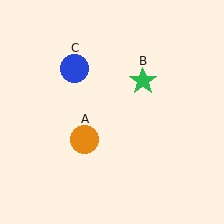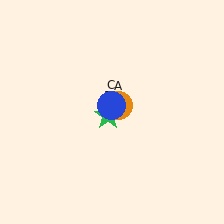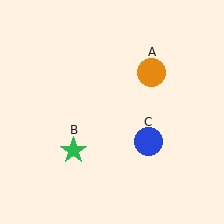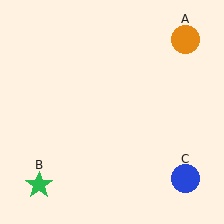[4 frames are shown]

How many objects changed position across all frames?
3 objects changed position: orange circle (object A), green star (object B), blue circle (object C).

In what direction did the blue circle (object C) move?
The blue circle (object C) moved down and to the right.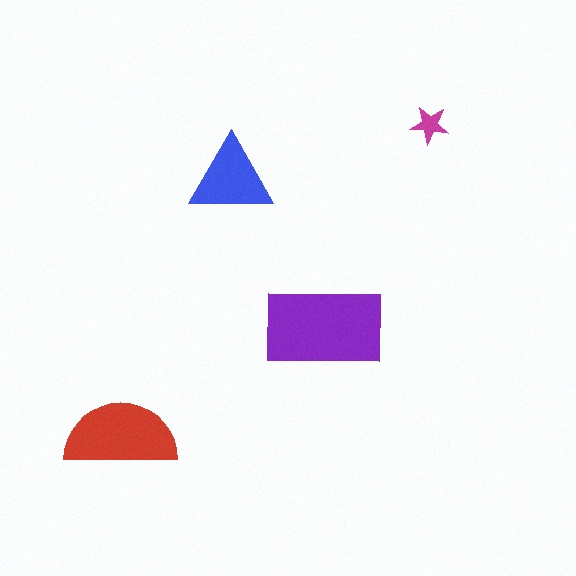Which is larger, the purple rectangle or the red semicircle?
The purple rectangle.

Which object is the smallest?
The magenta star.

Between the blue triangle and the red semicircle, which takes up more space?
The red semicircle.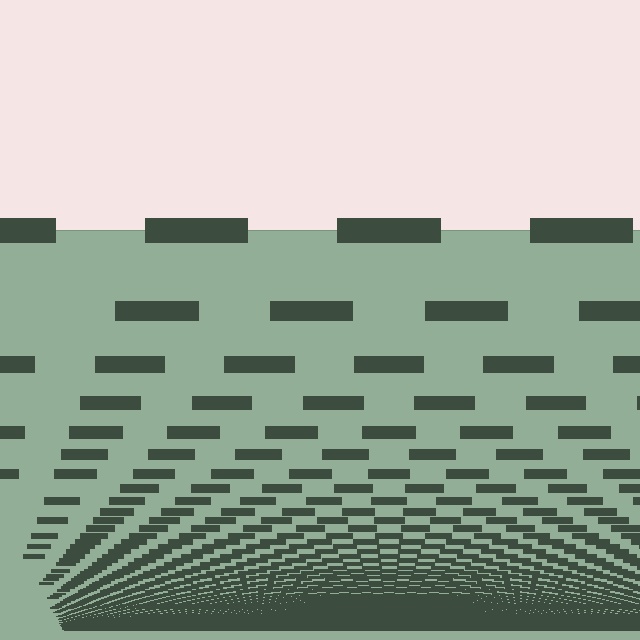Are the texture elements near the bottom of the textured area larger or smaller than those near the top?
Smaller. The gradient is inverted — elements near the bottom are smaller and denser.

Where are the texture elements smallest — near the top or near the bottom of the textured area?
Near the bottom.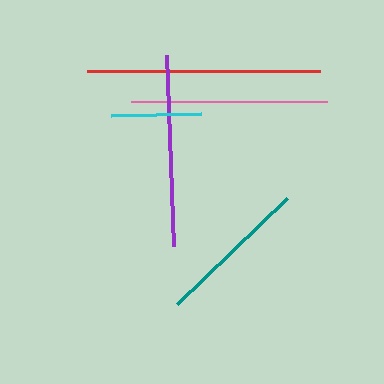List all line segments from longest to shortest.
From longest to shortest: red, pink, purple, teal, cyan.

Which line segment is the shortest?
The cyan line is the shortest at approximately 90 pixels.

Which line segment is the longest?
The red line is the longest at approximately 234 pixels.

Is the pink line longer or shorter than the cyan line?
The pink line is longer than the cyan line.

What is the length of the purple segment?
The purple segment is approximately 191 pixels long.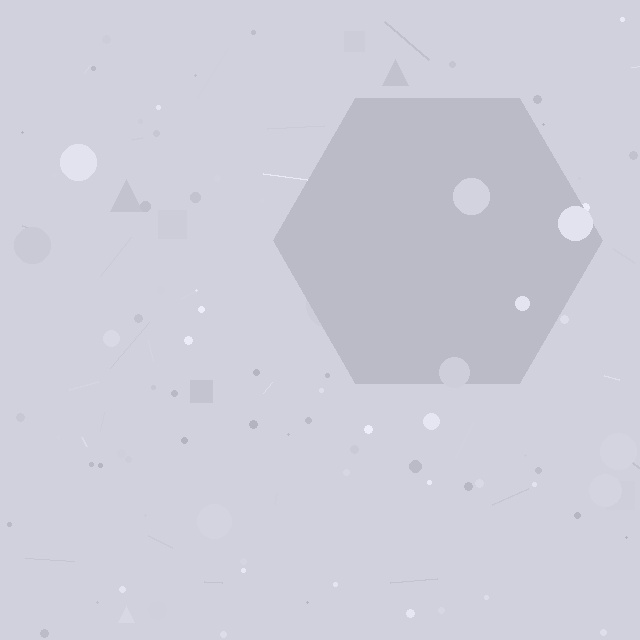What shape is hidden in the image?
A hexagon is hidden in the image.